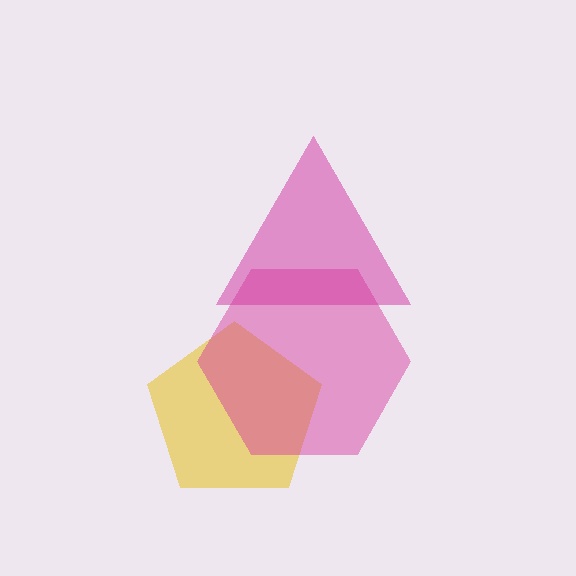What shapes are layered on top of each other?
The layered shapes are: a pink triangle, a yellow pentagon, a magenta hexagon.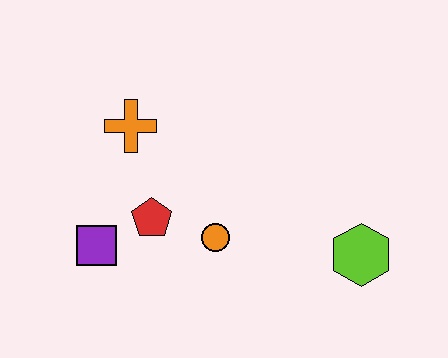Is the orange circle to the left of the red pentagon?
No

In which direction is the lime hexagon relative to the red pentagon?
The lime hexagon is to the right of the red pentagon.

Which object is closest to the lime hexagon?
The orange circle is closest to the lime hexagon.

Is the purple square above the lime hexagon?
Yes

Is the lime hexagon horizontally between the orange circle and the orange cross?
No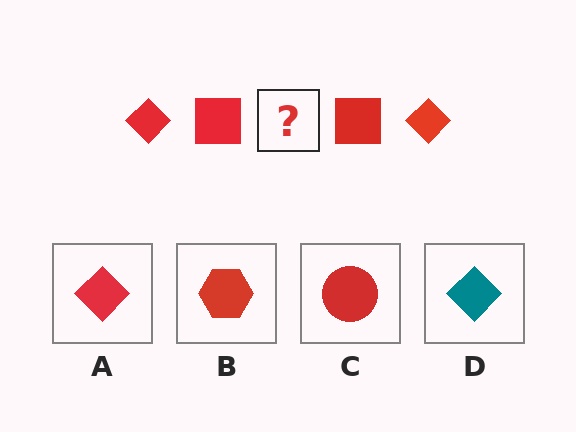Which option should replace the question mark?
Option A.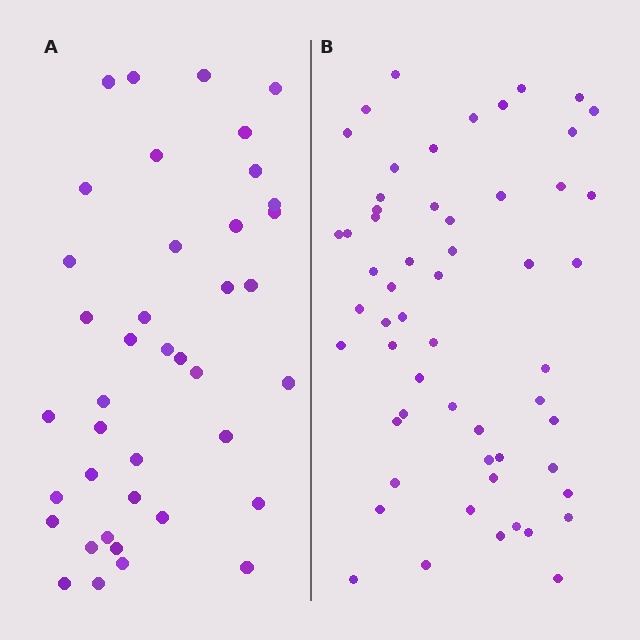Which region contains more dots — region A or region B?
Region B (the right region) has more dots.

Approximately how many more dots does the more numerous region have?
Region B has approximately 15 more dots than region A.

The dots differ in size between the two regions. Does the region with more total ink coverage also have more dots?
No. Region A has more total ink coverage because its dots are larger, but region B actually contains more individual dots. Total area can be misleading — the number of items is what matters here.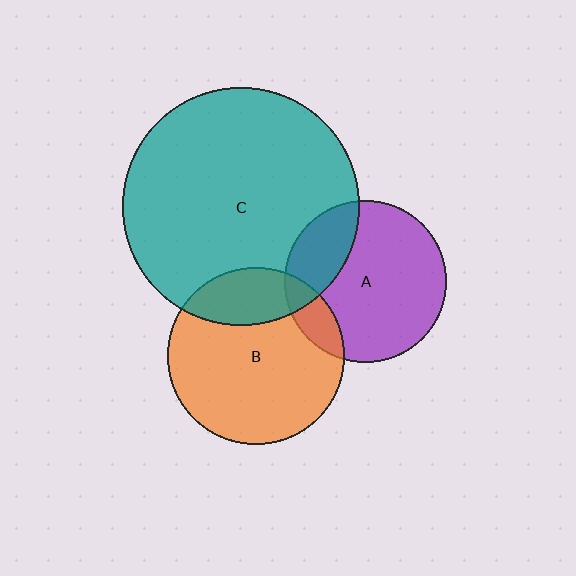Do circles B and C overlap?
Yes.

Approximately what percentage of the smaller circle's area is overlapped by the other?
Approximately 20%.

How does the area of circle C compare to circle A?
Approximately 2.2 times.